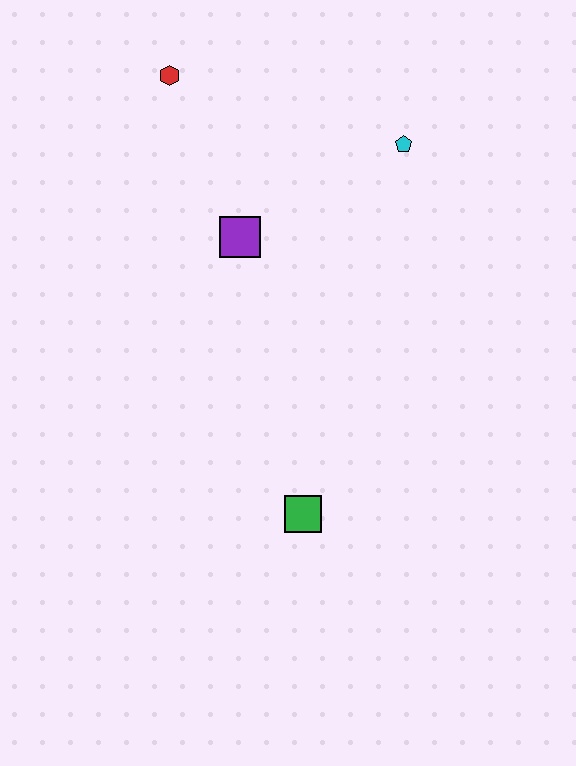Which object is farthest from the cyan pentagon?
The green square is farthest from the cyan pentagon.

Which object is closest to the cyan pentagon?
The purple square is closest to the cyan pentagon.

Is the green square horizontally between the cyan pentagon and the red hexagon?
Yes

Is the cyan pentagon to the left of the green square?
No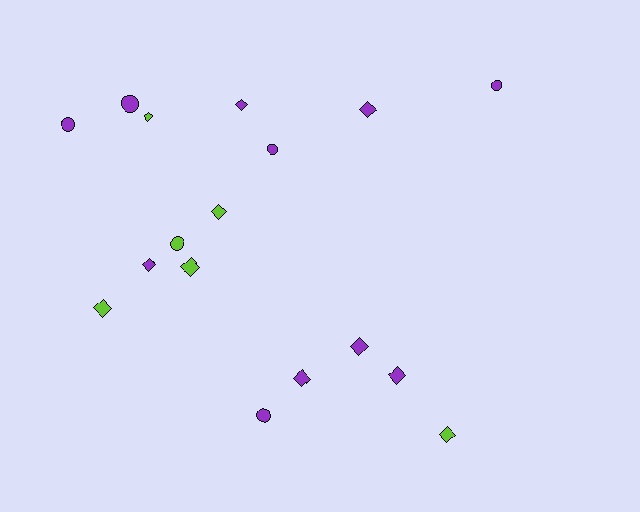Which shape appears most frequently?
Diamond, with 11 objects.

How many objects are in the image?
There are 17 objects.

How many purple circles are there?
There are 5 purple circles.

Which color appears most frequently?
Purple, with 11 objects.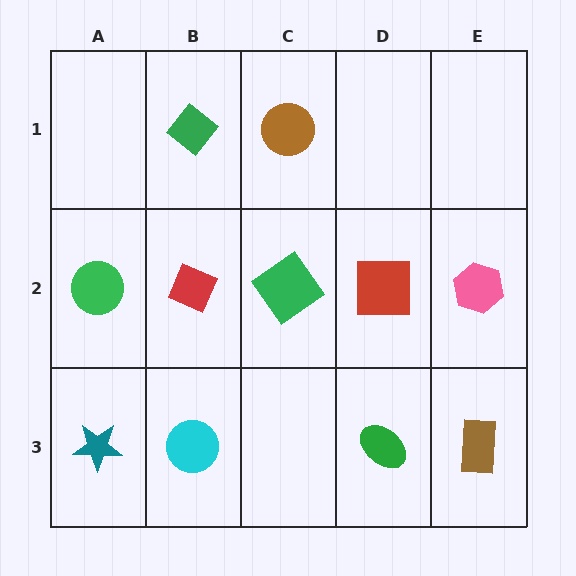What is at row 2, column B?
A red diamond.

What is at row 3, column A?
A teal star.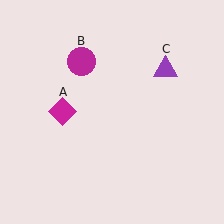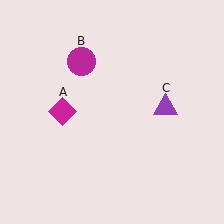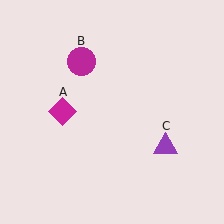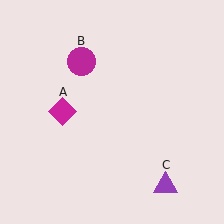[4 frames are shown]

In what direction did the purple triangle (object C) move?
The purple triangle (object C) moved down.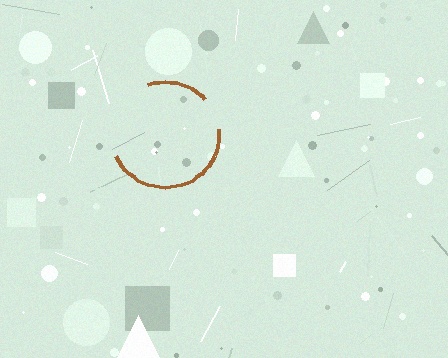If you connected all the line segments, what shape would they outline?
They would outline a circle.